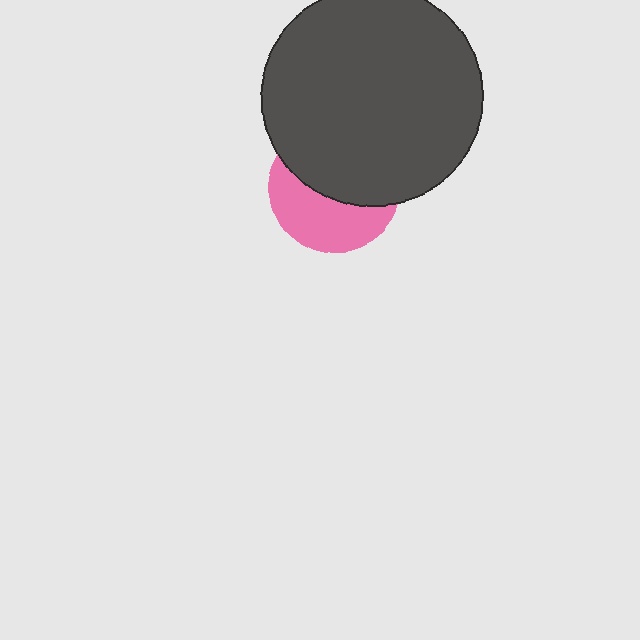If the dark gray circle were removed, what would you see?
You would see the complete pink circle.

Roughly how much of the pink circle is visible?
A small part of it is visible (roughly 44%).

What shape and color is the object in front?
The object in front is a dark gray circle.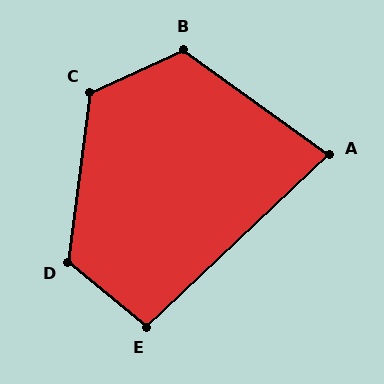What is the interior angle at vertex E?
Approximately 97 degrees (obtuse).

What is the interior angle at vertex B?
Approximately 120 degrees (obtuse).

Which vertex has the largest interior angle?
D, at approximately 122 degrees.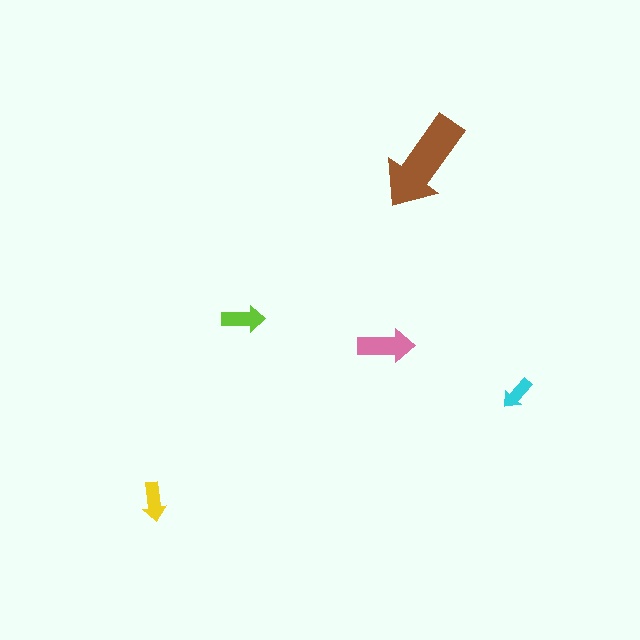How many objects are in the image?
There are 5 objects in the image.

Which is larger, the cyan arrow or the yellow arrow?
The yellow one.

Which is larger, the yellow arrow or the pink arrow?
The pink one.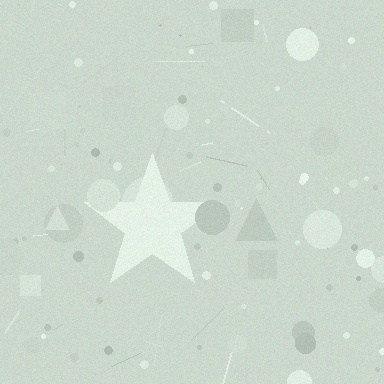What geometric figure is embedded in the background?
A star is embedded in the background.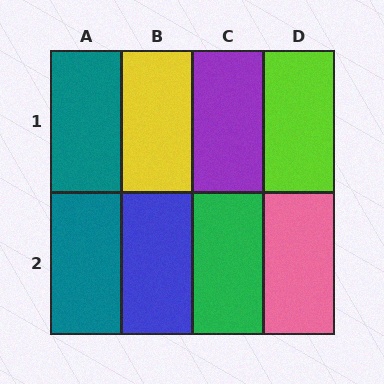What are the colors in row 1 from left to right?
Teal, yellow, purple, lime.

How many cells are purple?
1 cell is purple.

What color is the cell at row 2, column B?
Blue.